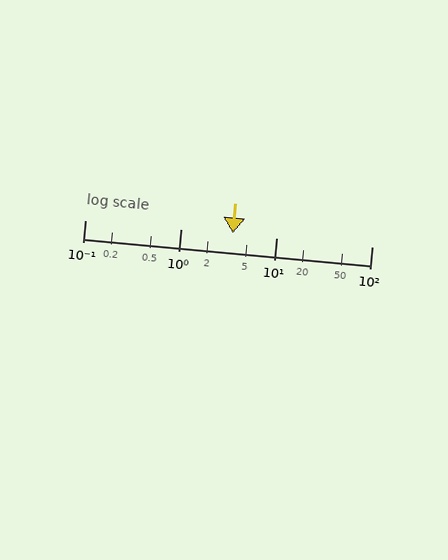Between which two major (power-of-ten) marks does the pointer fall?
The pointer is between 1 and 10.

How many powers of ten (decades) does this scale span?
The scale spans 3 decades, from 0.1 to 100.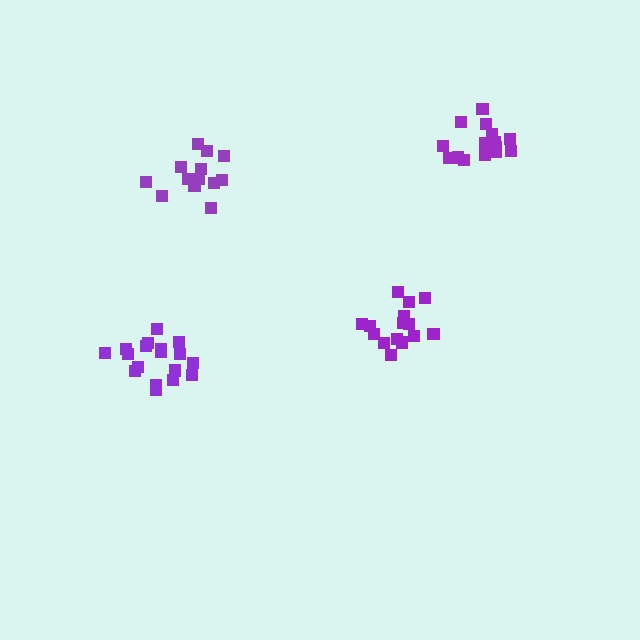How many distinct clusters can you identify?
There are 4 distinct clusters.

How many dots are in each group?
Group 1: 18 dots, Group 2: 14 dots, Group 3: 15 dots, Group 4: 16 dots (63 total).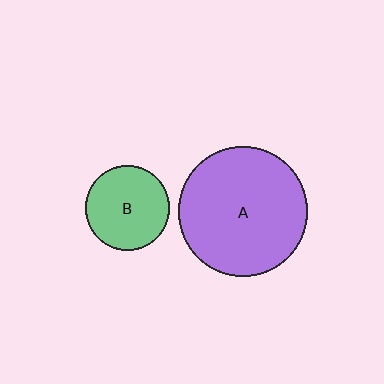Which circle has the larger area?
Circle A (purple).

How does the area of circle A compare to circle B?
Approximately 2.4 times.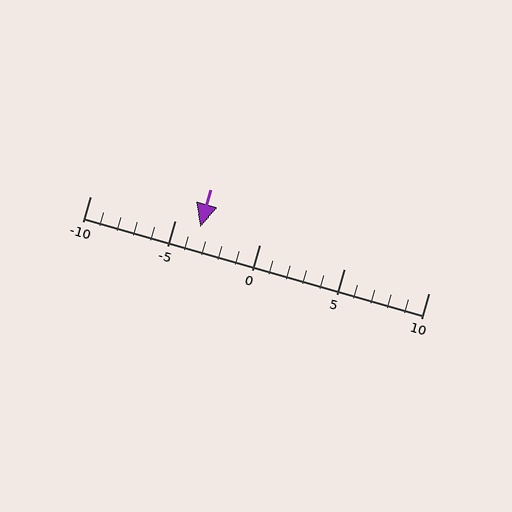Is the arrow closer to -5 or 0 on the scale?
The arrow is closer to -5.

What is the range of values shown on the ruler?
The ruler shows values from -10 to 10.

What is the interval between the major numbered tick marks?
The major tick marks are spaced 5 units apart.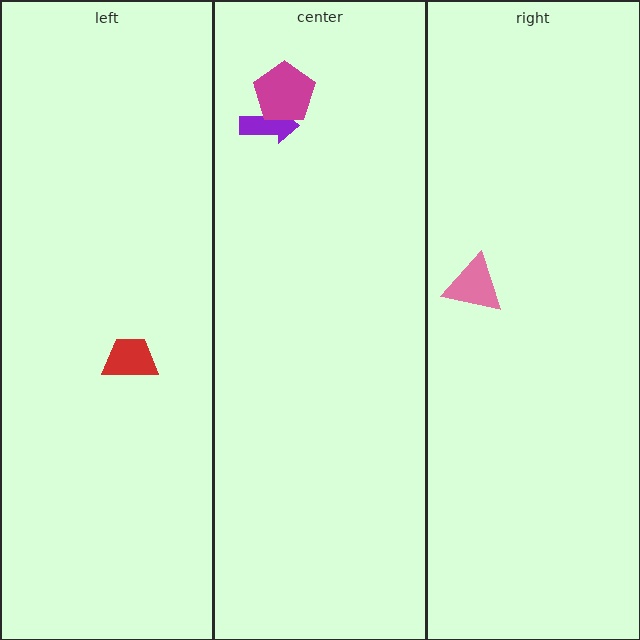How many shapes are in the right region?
1.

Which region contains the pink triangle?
The right region.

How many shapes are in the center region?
2.